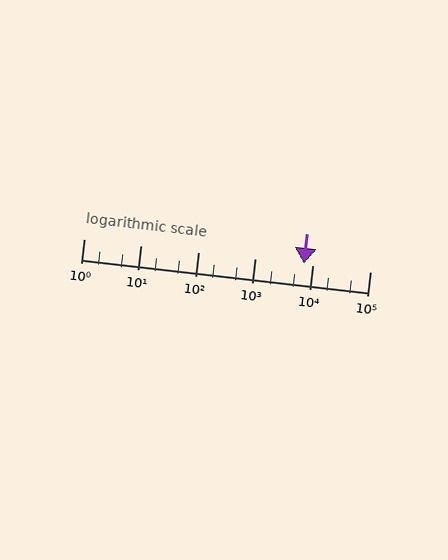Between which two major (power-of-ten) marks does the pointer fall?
The pointer is between 1000 and 10000.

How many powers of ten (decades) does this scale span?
The scale spans 5 decades, from 1 to 100000.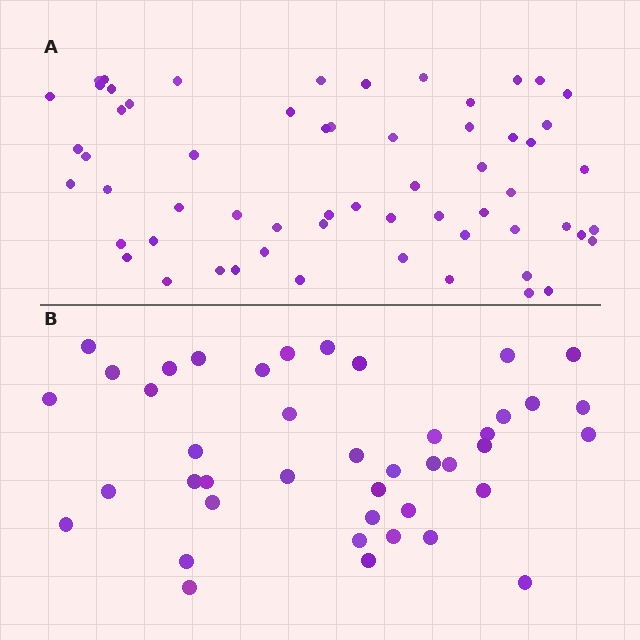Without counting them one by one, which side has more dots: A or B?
Region A (the top region) has more dots.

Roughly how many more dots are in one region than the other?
Region A has approximately 20 more dots than region B.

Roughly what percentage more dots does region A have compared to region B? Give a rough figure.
About 45% more.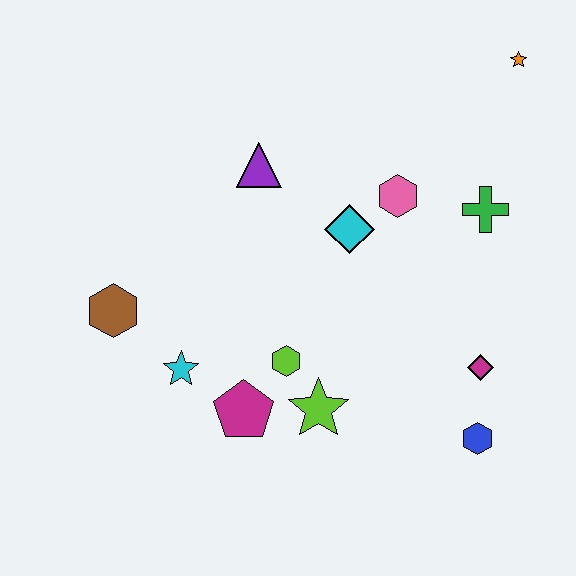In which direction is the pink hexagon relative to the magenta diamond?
The pink hexagon is above the magenta diamond.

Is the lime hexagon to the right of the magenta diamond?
No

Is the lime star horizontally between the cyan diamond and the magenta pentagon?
Yes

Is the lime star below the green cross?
Yes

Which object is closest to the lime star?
The lime hexagon is closest to the lime star.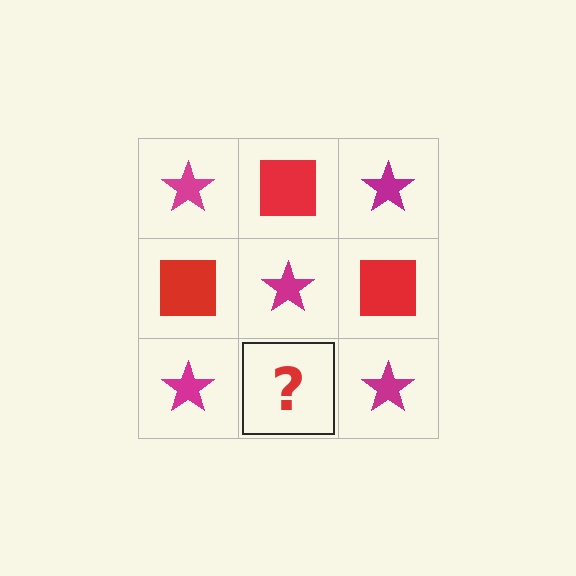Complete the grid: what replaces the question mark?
The question mark should be replaced with a red square.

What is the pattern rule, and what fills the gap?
The rule is that it alternates magenta star and red square in a checkerboard pattern. The gap should be filled with a red square.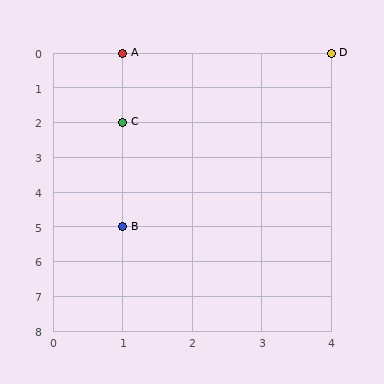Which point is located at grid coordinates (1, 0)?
Point A is at (1, 0).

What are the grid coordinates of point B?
Point B is at grid coordinates (1, 5).